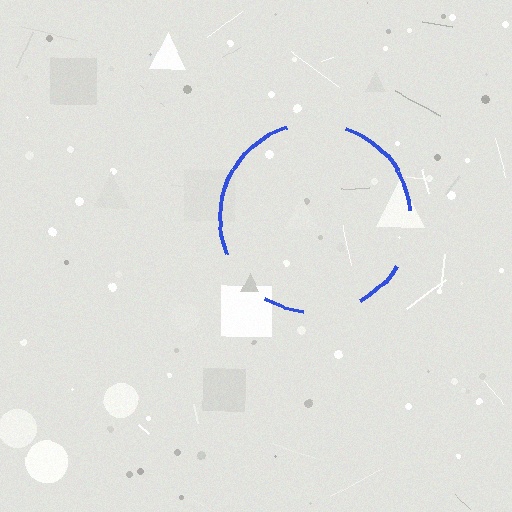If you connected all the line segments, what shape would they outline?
They would outline a circle.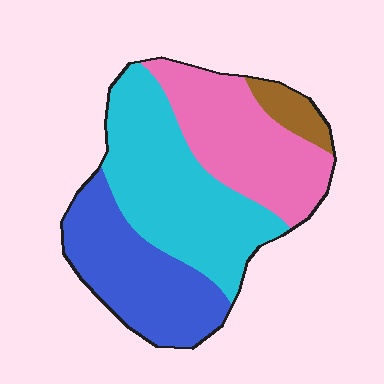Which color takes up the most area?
Cyan, at roughly 40%.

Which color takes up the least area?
Brown, at roughly 5%.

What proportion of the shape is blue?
Blue covers around 30% of the shape.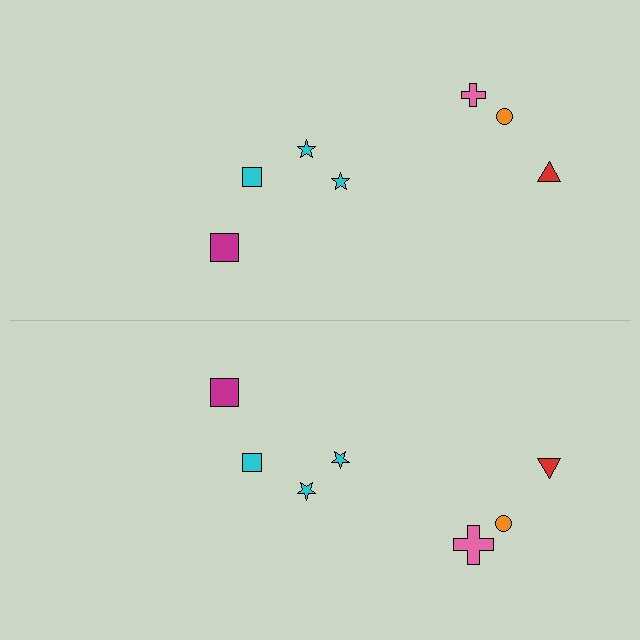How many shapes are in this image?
There are 14 shapes in this image.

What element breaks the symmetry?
The pink cross on the bottom side has a different size than its mirror counterpart.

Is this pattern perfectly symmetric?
No, the pattern is not perfectly symmetric. The pink cross on the bottom side has a different size than its mirror counterpart.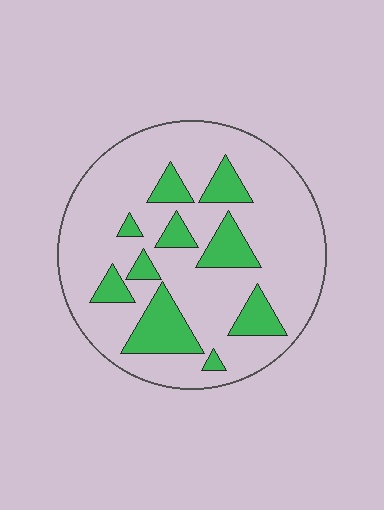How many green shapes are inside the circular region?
10.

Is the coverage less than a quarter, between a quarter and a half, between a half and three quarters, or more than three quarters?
Less than a quarter.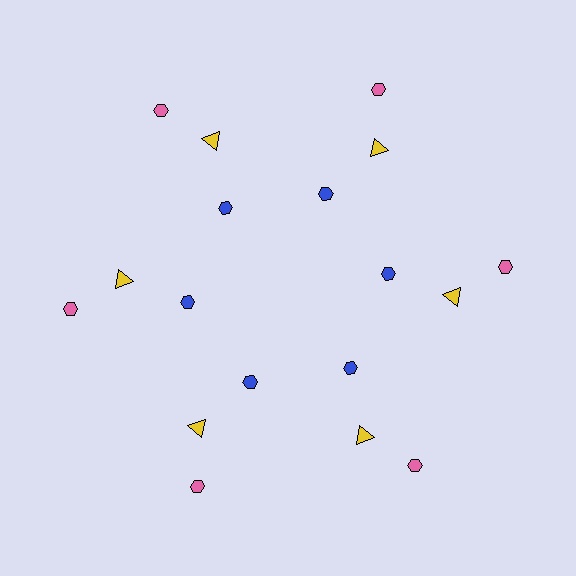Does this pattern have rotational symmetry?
Yes, this pattern has 6-fold rotational symmetry. It looks the same after rotating 60 degrees around the center.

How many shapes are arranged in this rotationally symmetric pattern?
There are 18 shapes, arranged in 6 groups of 3.